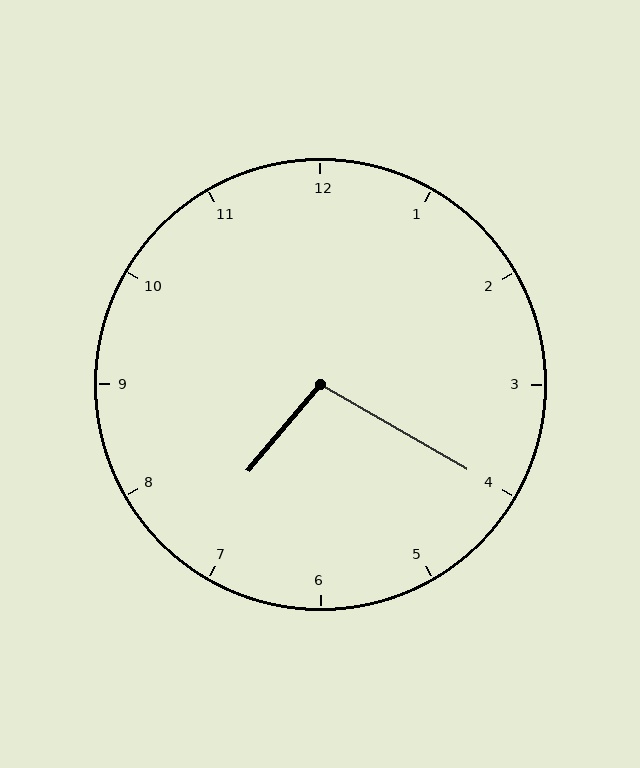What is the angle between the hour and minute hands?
Approximately 100 degrees.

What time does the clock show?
7:20.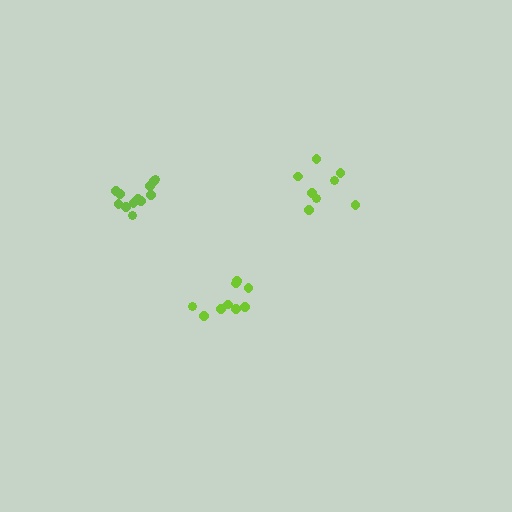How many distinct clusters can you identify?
There are 3 distinct clusters.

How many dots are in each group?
Group 1: 9 dots, Group 2: 12 dots, Group 3: 8 dots (29 total).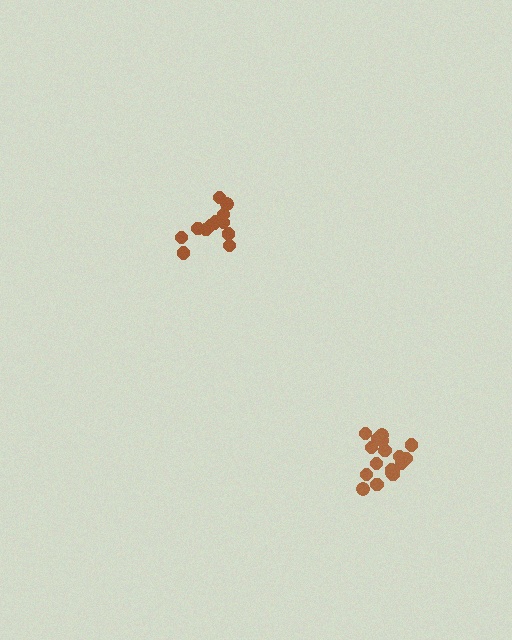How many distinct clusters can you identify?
There are 2 distinct clusters.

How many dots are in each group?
Group 1: 18 dots, Group 2: 14 dots (32 total).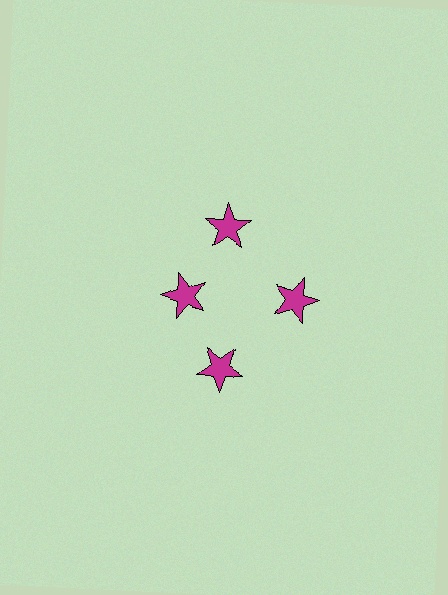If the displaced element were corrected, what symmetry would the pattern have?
It would have 4-fold rotational symmetry — the pattern would map onto itself every 90 degrees.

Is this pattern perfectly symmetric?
No. The 4 magenta stars are arranged in a ring, but one element near the 9 o'clock position is pulled inward toward the center, breaking the 4-fold rotational symmetry.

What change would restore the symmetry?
The symmetry would be restored by moving it outward, back onto the ring so that all 4 stars sit at equal angles and equal distance from the center.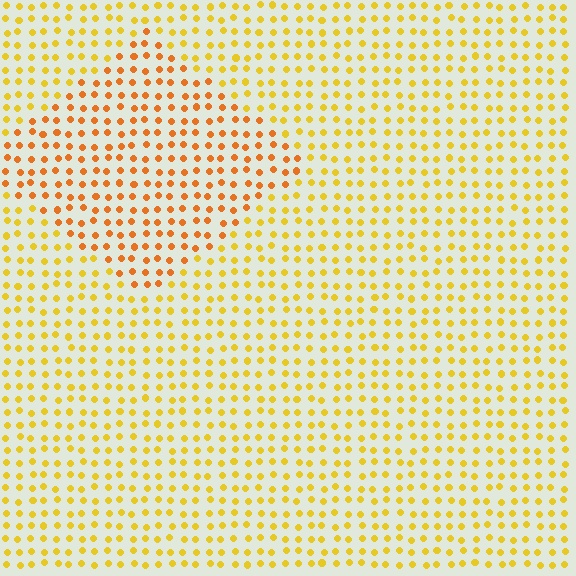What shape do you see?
I see a diamond.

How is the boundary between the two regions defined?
The boundary is defined purely by a slight shift in hue (about 27 degrees). Spacing, size, and orientation are identical on both sides.